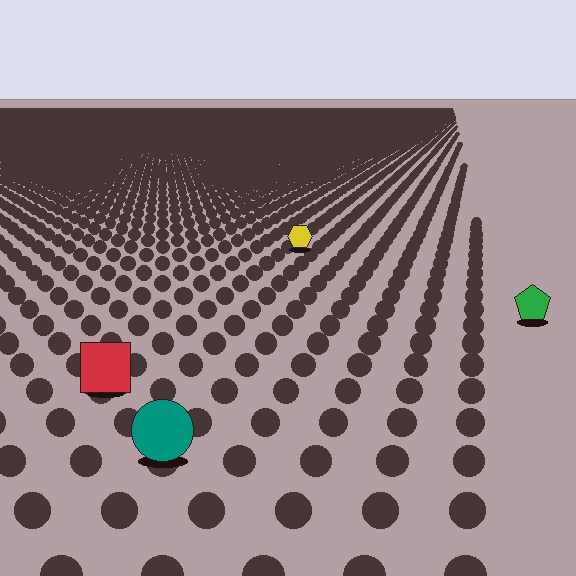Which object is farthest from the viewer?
The yellow hexagon is farthest from the viewer. It appears smaller and the ground texture around it is denser.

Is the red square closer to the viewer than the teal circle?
No. The teal circle is closer — you can tell from the texture gradient: the ground texture is coarser near it.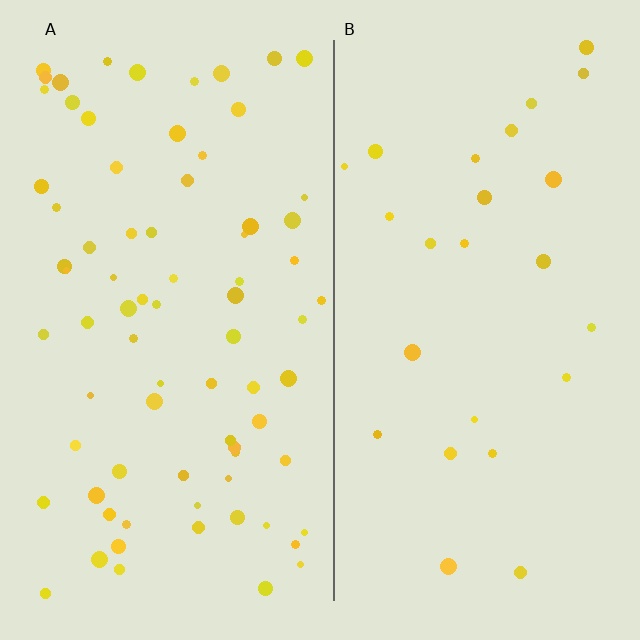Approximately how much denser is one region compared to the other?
Approximately 3.0× — region A over region B.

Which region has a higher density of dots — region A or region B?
A (the left).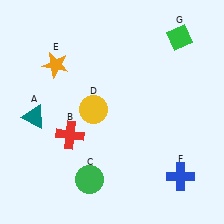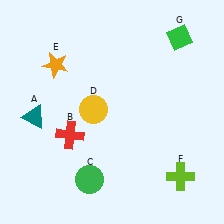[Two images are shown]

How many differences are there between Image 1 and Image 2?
There is 1 difference between the two images.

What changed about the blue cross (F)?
In Image 1, F is blue. In Image 2, it changed to lime.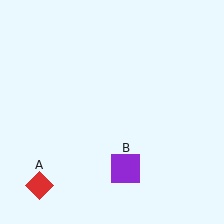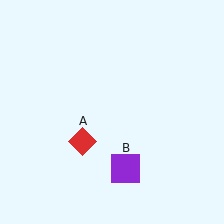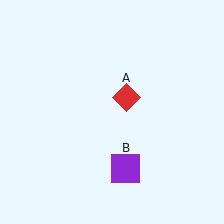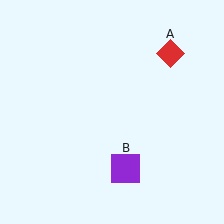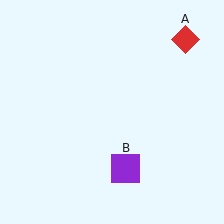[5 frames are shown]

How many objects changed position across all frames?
1 object changed position: red diamond (object A).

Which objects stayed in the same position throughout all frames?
Purple square (object B) remained stationary.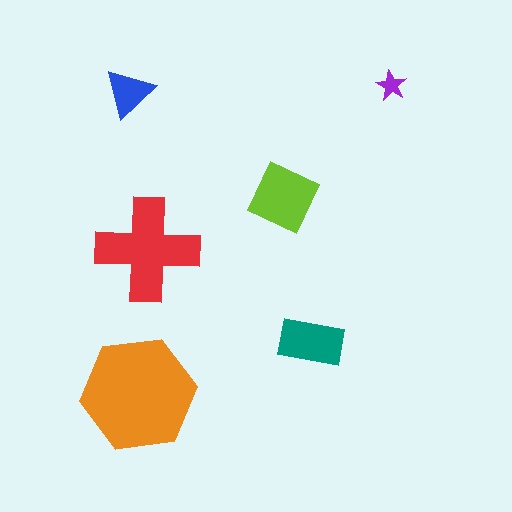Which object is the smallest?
The purple star.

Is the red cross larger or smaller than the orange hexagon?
Smaller.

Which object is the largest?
The orange hexagon.